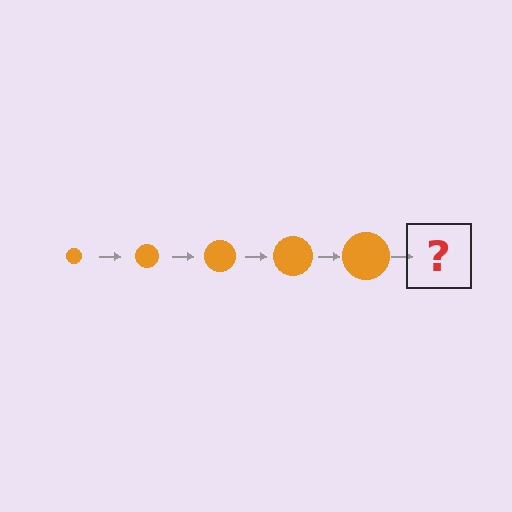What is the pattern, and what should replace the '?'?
The pattern is that the circle gets progressively larger each step. The '?' should be an orange circle, larger than the previous one.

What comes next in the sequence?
The next element should be an orange circle, larger than the previous one.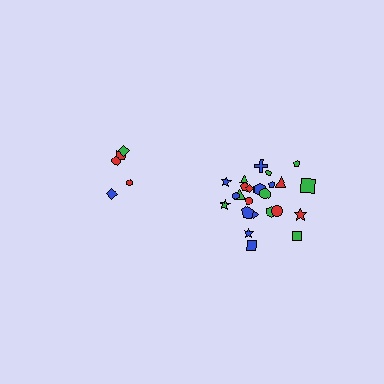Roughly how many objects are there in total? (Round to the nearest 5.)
Roughly 30 objects in total.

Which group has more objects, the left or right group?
The right group.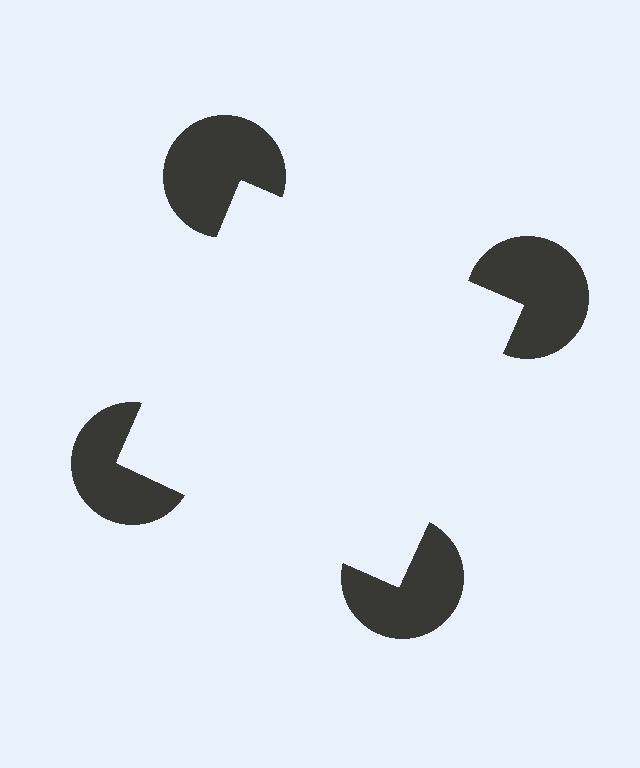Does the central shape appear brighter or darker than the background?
It typically appears slightly brighter than the background, even though no actual brightness change is drawn.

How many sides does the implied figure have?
4 sides.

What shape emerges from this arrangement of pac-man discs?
An illusory square — its edges are inferred from the aligned wedge cuts in the pac-man discs, not physically drawn.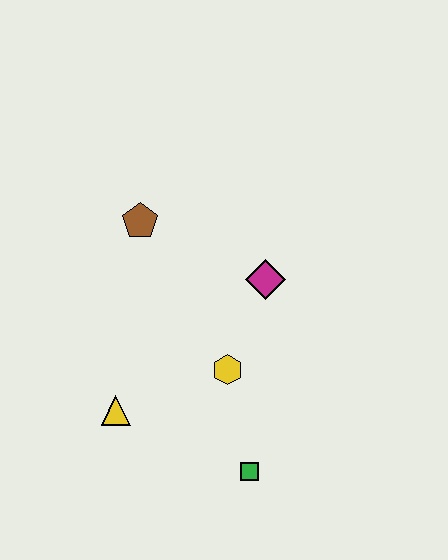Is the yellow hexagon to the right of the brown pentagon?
Yes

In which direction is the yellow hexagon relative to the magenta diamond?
The yellow hexagon is below the magenta diamond.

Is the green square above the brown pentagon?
No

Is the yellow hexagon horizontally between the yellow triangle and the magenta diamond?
Yes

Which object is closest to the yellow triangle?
The yellow hexagon is closest to the yellow triangle.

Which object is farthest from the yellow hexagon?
The brown pentagon is farthest from the yellow hexagon.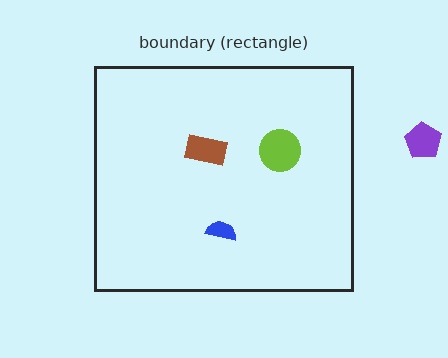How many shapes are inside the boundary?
3 inside, 1 outside.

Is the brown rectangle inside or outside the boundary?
Inside.